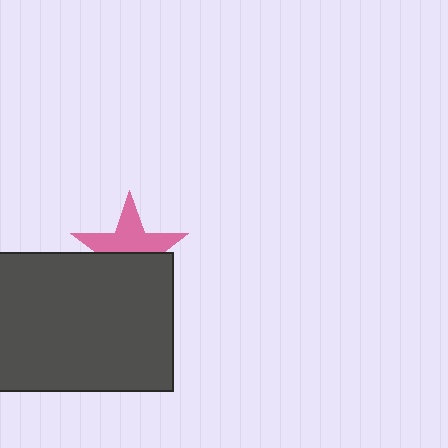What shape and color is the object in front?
The object in front is a dark gray rectangle.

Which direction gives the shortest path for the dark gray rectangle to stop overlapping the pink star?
Moving down gives the shortest separation.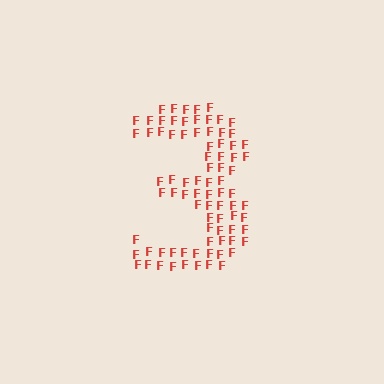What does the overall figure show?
The overall figure shows the digit 3.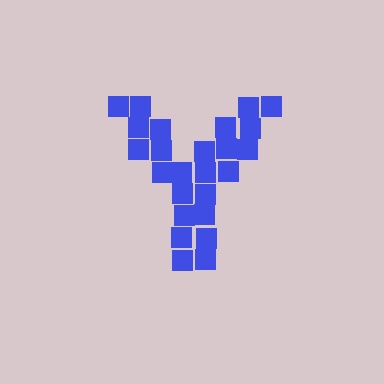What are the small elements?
The small elements are squares.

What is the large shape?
The large shape is the letter Y.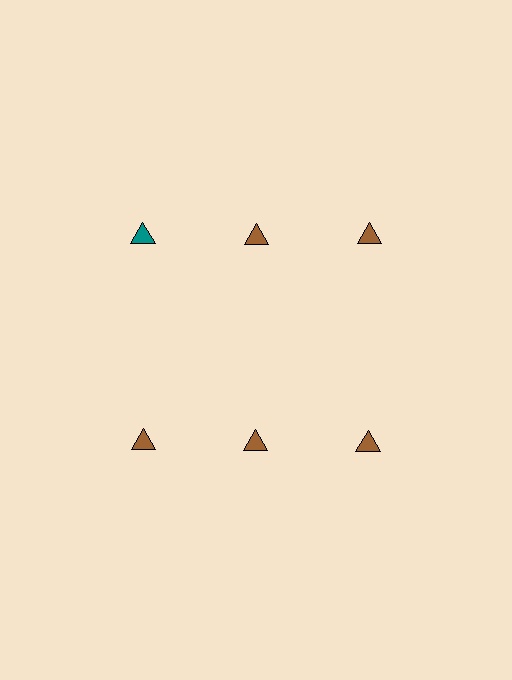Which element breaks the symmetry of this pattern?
The teal triangle in the top row, leftmost column breaks the symmetry. All other shapes are brown triangles.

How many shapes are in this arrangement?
There are 6 shapes arranged in a grid pattern.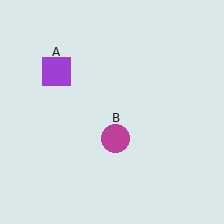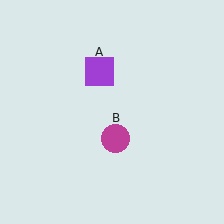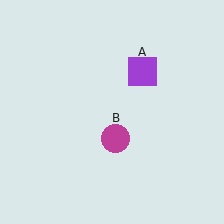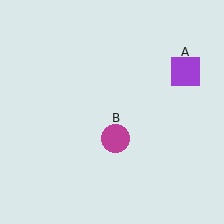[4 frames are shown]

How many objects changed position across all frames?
1 object changed position: purple square (object A).